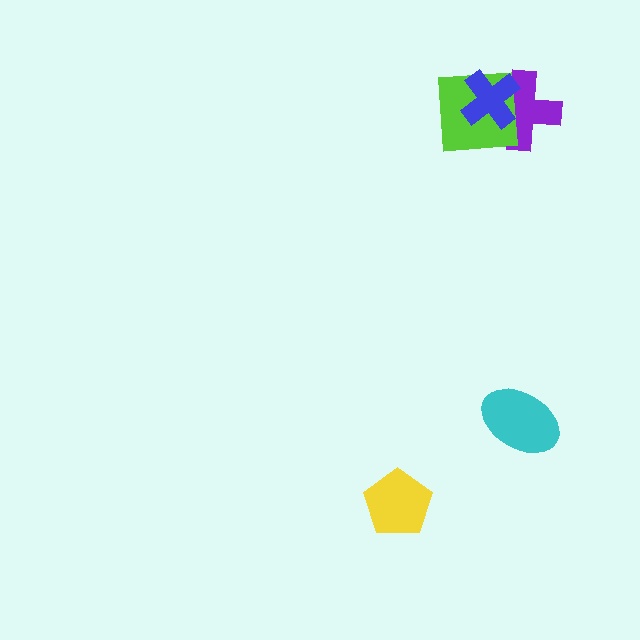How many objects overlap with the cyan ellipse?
0 objects overlap with the cyan ellipse.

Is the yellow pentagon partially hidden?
No, no other shape covers it.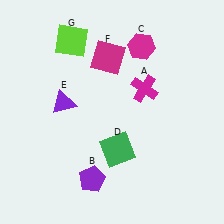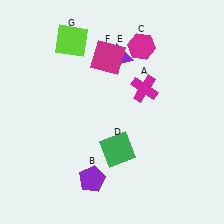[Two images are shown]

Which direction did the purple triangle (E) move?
The purple triangle (E) moved right.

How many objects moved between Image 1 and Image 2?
1 object moved between the two images.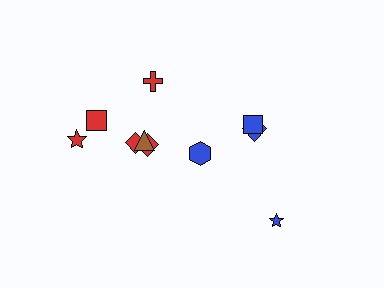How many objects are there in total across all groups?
There are 10 objects.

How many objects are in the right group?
There are 4 objects.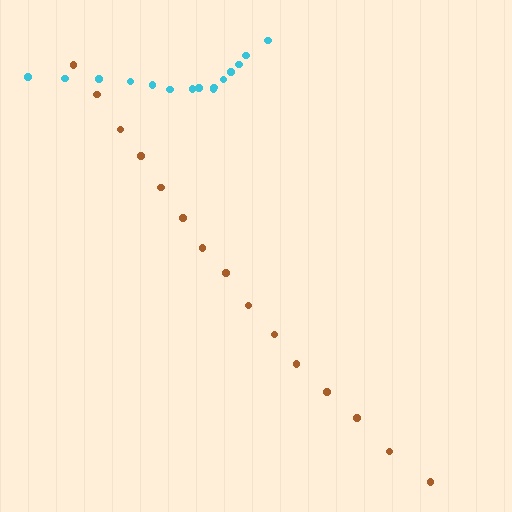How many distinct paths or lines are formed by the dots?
There are 2 distinct paths.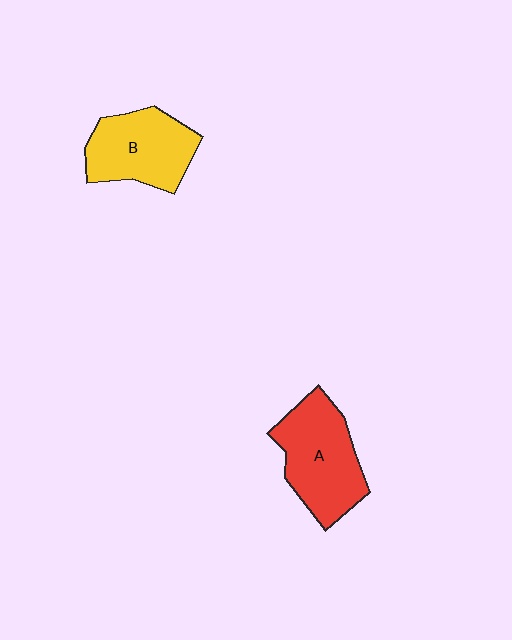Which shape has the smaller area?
Shape B (yellow).